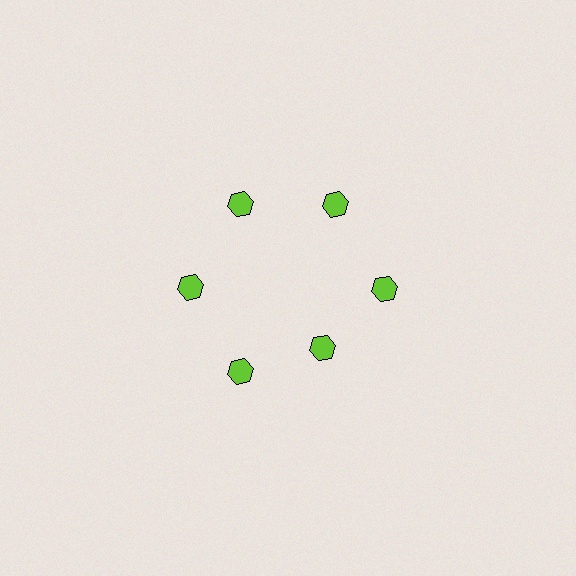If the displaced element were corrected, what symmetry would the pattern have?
It would have 6-fold rotational symmetry — the pattern would map onto itself every 60 degrees.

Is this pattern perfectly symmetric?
No. The 6 lime hexagons are arranged in a ring, but one element near the 5 o'clock position is pulled inward toward the center, breaking the 6-fold rotational symmetry.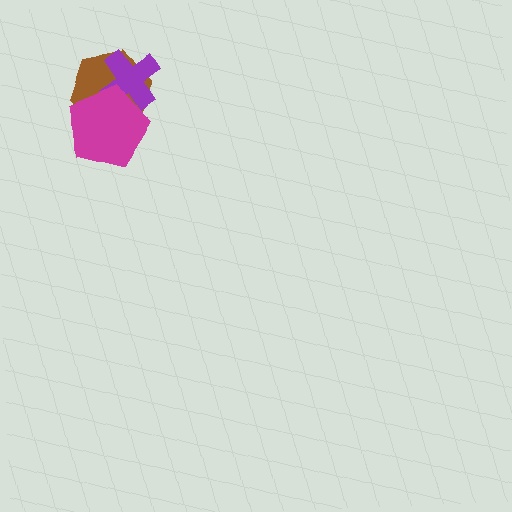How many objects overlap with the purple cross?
2 objects overlap with the purple cross.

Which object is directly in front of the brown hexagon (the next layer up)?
The purple cross is directly in front of the brown hexagon.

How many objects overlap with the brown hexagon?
2 objects overlap with the brown hexagon.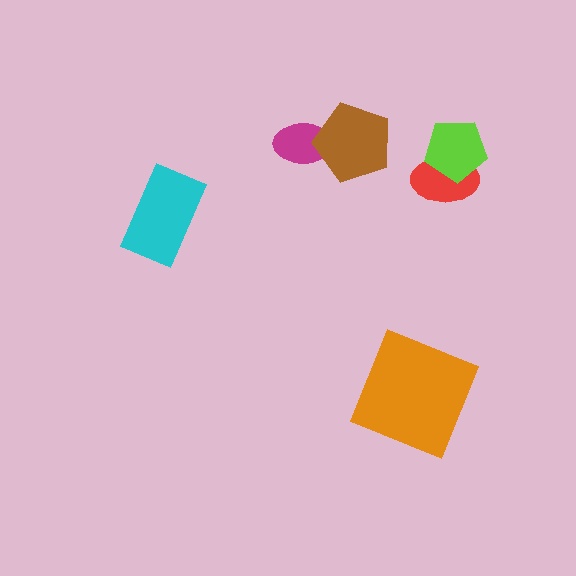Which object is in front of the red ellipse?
The lime pentagon is in front of the red ellipse.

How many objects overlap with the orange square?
0 objects overlap with the orange square.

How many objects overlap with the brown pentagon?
1 object overlaps with the brown pentagon.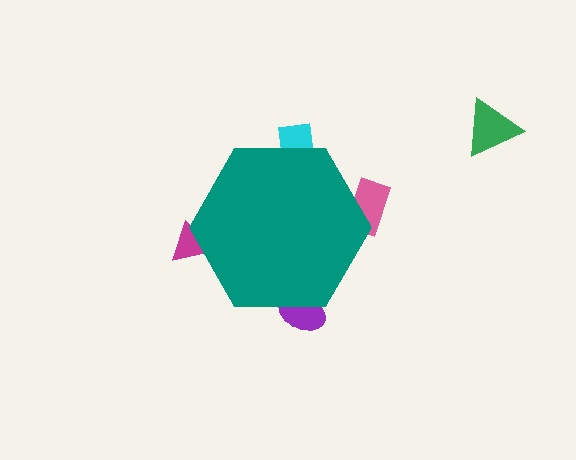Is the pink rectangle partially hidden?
Yes, the pink rectangle is partially hidden behind the teal hexagon.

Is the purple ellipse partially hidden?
Yes, the purple ellipse is partially hidden behind the teal hexagon.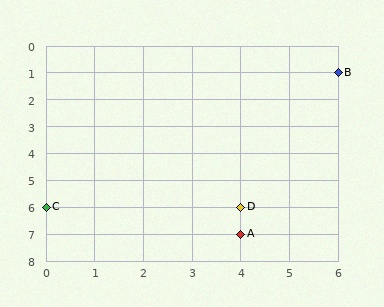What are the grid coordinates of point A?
Point A is at grid coordinates (4, 7).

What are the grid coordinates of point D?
Point D is at grid coordinates (4, 6).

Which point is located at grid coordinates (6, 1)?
Point B is at (6, 1).